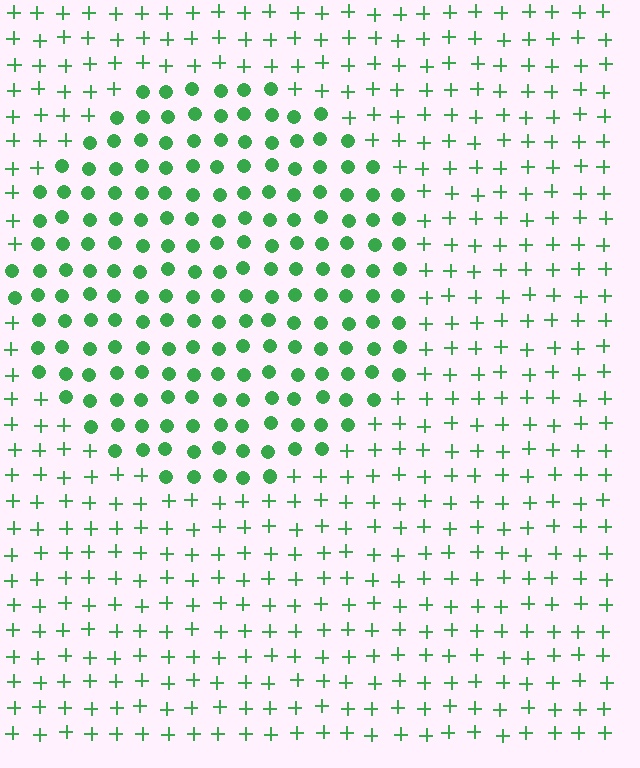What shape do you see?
I see a circle.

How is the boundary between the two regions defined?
The boundary is defined by a change in element shape: circles inside vs. plus signs outside. All elements share the same color and spacing.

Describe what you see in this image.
The image is filled with small green elements arranged in a uniform grid. A circle-shaped region contains circles, while the surrounding area contains plus signs. The boundary is defined purely by the change in element shape.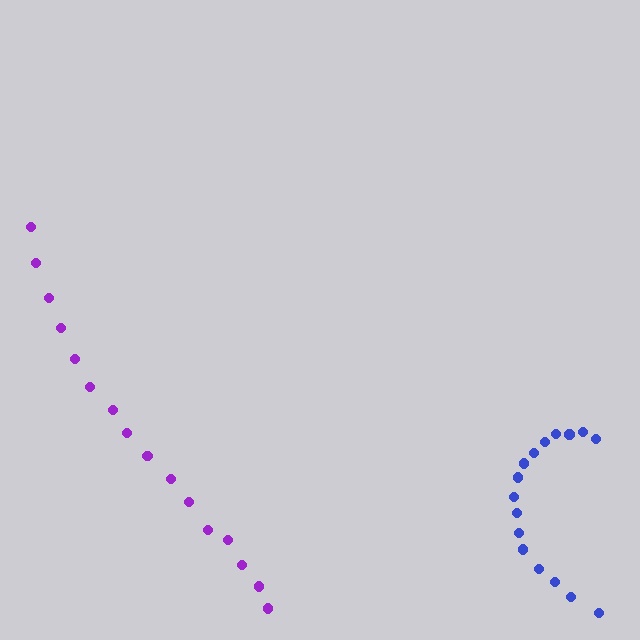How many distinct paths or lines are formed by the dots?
There are 2 distinct paths.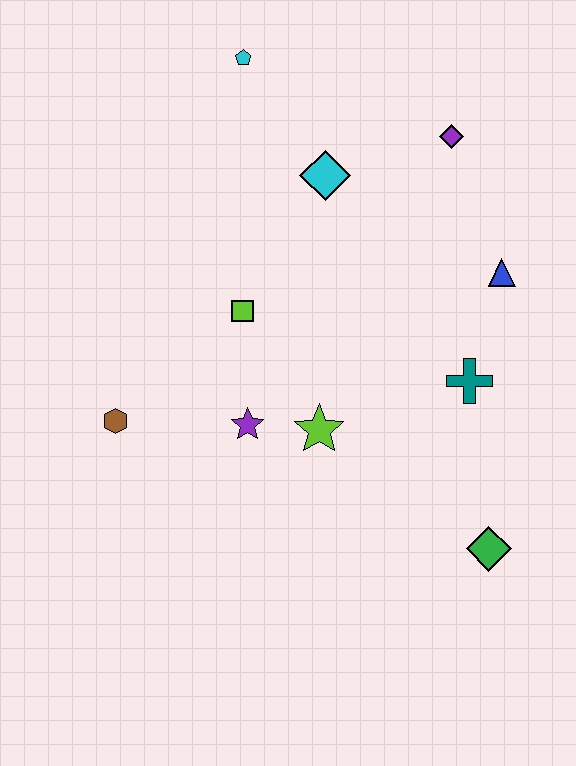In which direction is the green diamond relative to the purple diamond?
The green diamond is below the purple diamond.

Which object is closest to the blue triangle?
The teal cross is closest to the blue triangle.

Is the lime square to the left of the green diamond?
Yes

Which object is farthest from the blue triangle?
The brown hexagon is farthest from the blue triangle.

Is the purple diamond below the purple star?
No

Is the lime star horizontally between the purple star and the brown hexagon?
No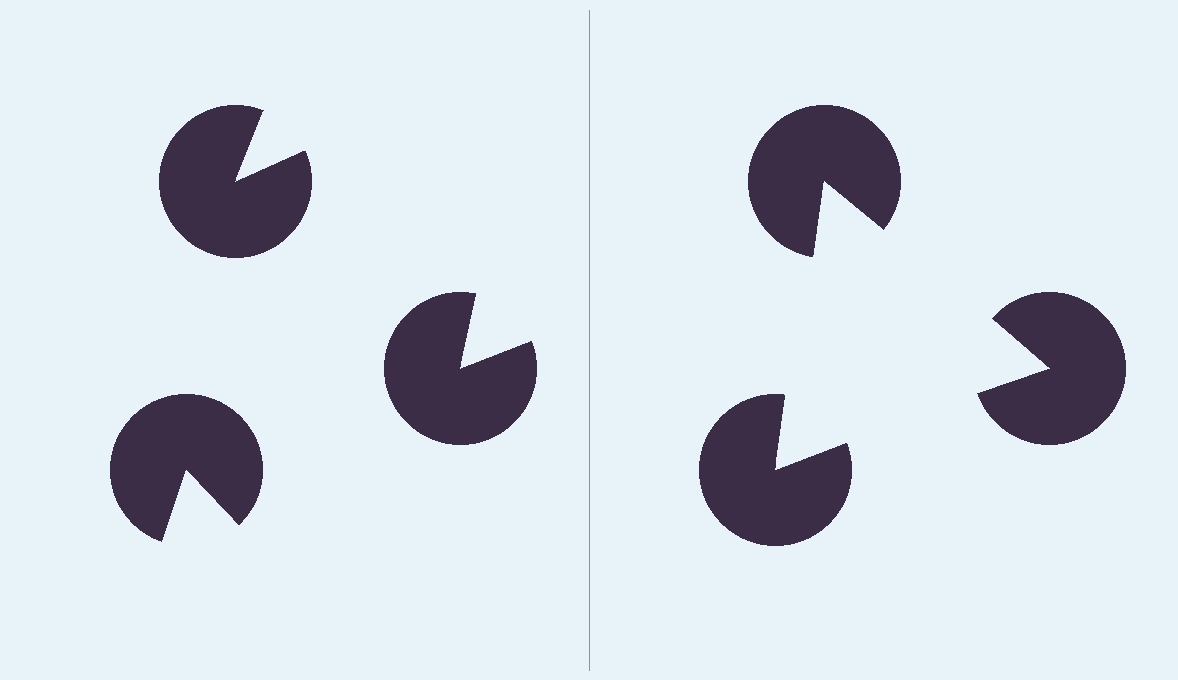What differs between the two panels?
The pac-man discs are positioned identically on both sides; only the wedge orientations differ. On the right they align to a triangle; on the left they are misaligned.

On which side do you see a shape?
An illusory triangle appears on the right side. On the left side the wedge cuts are rotated, so no coherent shape forms.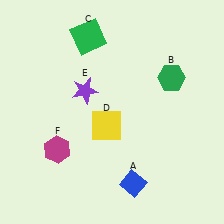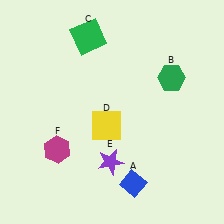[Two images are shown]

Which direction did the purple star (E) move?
The purple star (E) moved down.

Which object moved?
The purple star (E) moved down.